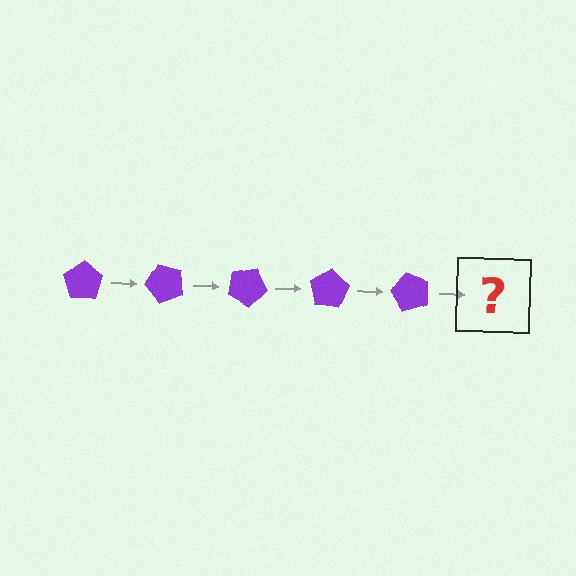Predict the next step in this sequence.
The next step is a purple pentagon rotated 250 degrees.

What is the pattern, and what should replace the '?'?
The pattern is that the pentagon rotates 50 degrees each step. The '?' should be a purple pentagon rotated 250 degrees.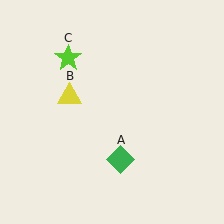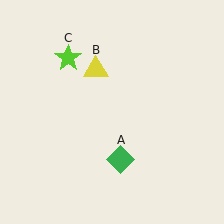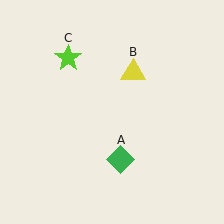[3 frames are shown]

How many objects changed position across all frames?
1 object changed position: yellow triangle (object B).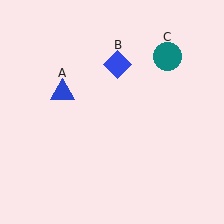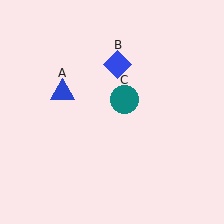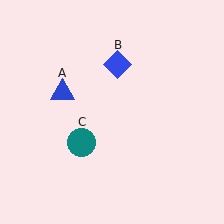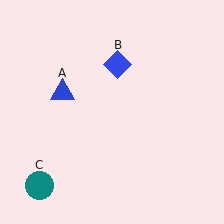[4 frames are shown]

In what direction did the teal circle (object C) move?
The teal circle (object C) moved down and to the left.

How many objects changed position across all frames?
1 object changed position: teal circle (object C).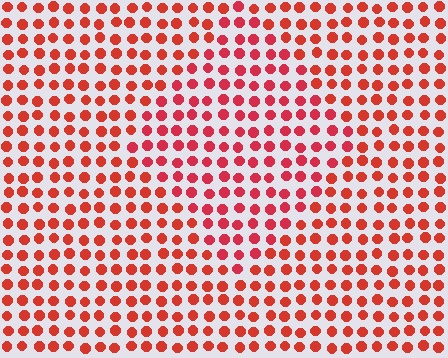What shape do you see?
I see a diamond.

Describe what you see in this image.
The image is filled with small red elements in a uniform arrangement. A diamond-shaped region is visible where the elements are tinted to a slightly different hue, forming a subtle color boundary.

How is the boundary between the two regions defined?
The boundary is defined purely by a slight shift in hue (about 14 degrees). Spacing, size, and orientation are identical on both sides.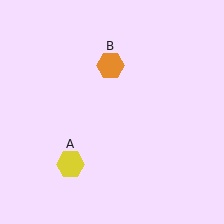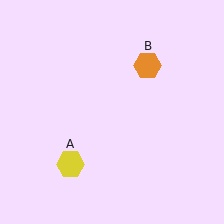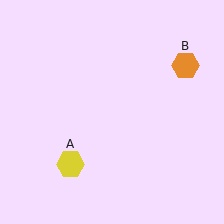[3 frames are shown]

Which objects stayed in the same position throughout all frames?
Yellow hexagon (object A) remained stationary.